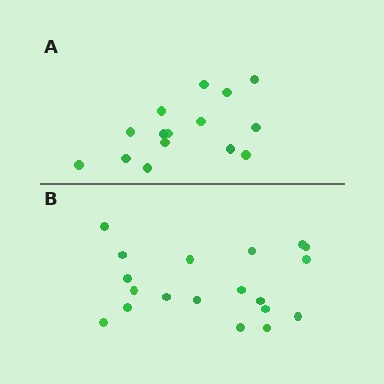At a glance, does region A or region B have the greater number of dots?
Region B (the bottom region) has more dots.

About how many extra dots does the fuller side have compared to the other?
Region B has about 4 more dots than region A.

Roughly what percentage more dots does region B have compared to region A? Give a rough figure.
About 25% more.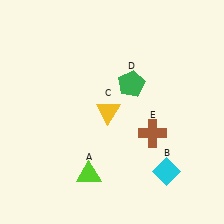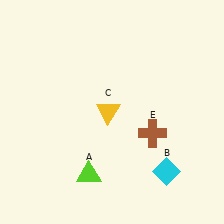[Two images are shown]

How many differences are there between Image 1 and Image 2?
There is 1 difference between the two images.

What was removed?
The green pentagon (D) was removed in Image 2.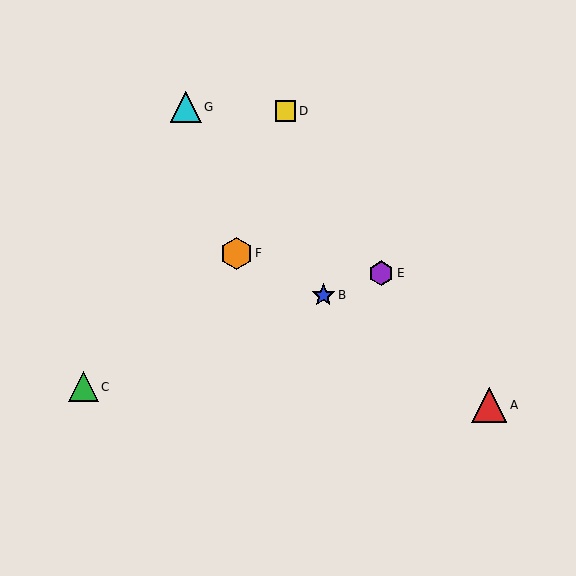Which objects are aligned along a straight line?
Objects B, C, E are aligned along a straight line.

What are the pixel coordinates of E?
Object E is at (381, 273).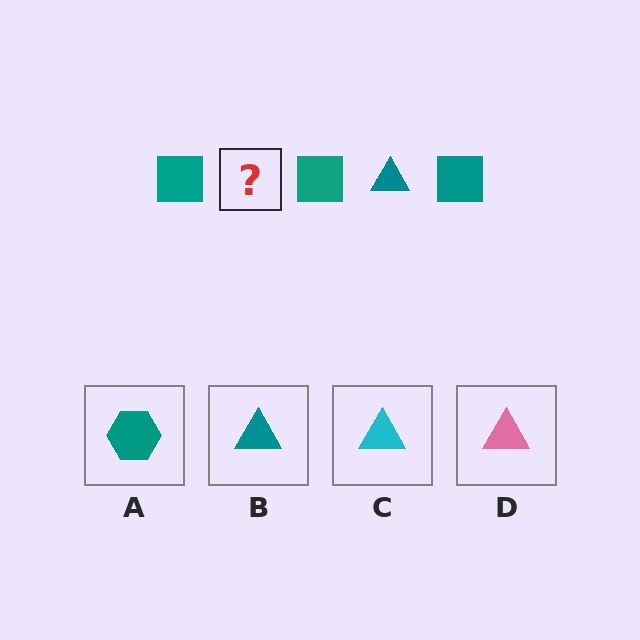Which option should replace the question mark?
Option B.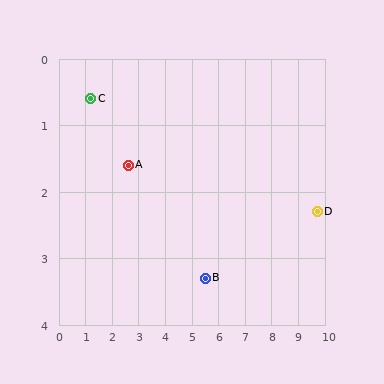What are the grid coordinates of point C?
Point C is at approximately (1.2, 0.6).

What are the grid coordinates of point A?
Point A is at approximately (2.6, 1.6).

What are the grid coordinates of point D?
Point D is at approximately (9.7, 2.3).